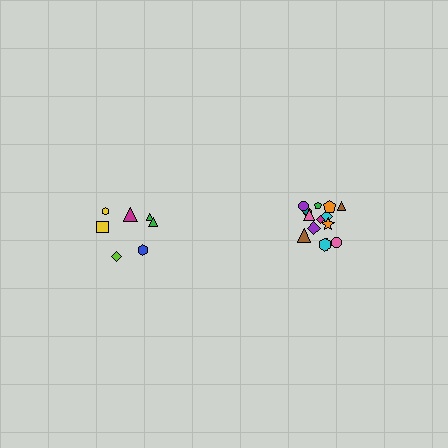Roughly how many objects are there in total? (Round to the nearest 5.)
Roughly 20 objects in total.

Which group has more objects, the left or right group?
The right group.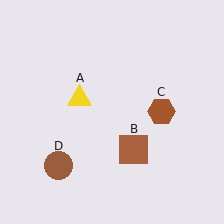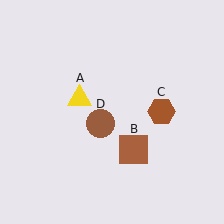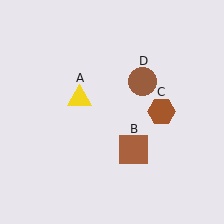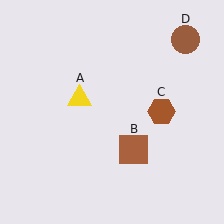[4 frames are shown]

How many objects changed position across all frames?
1 object changed position: brown circle (object D).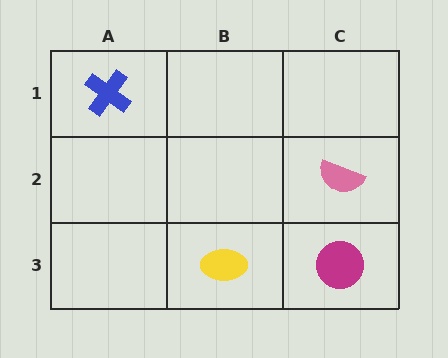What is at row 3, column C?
A magenta circle.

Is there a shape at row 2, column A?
No, that cell is empty.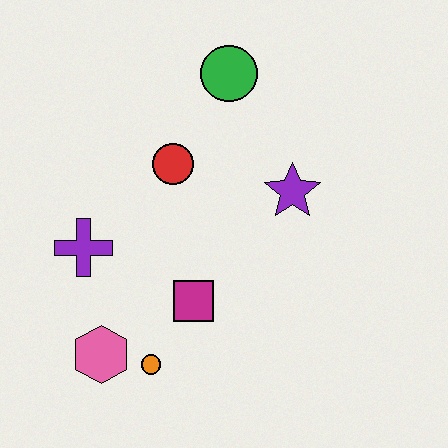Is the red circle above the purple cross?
Yes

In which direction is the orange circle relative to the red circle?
The orange circle is below the red circle.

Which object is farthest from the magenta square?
The green circle is farthest from the magenta square.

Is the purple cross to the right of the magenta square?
No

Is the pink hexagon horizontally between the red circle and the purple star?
No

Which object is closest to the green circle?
The red circle is closest to the green circle.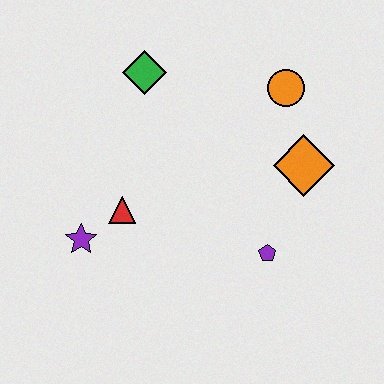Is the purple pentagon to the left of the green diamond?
No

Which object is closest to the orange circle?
The orange diamond is closest to the orange circle.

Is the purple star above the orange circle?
No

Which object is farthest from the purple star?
The orange circle is farthest from the purple star.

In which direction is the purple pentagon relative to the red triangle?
The purple pentagon is to the right of the red triangle.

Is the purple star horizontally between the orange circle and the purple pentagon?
No